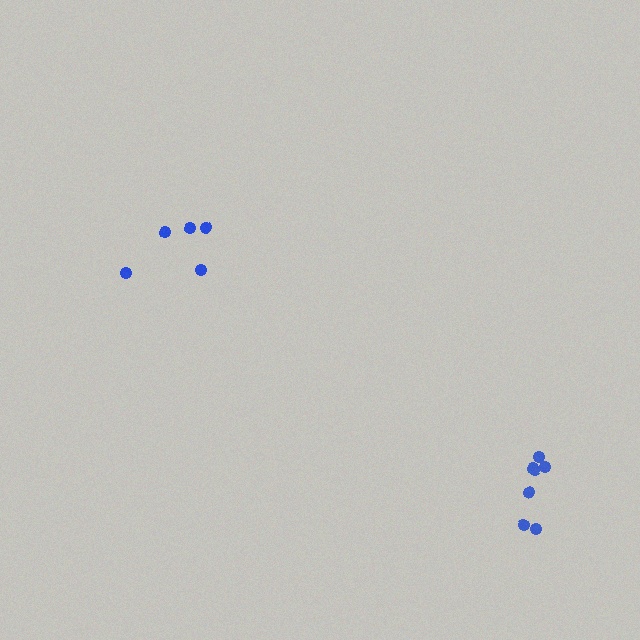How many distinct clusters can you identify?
There are 2 distinct clusters.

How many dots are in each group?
Group 1: 5 dots, Group 2: 7 dots (12 total).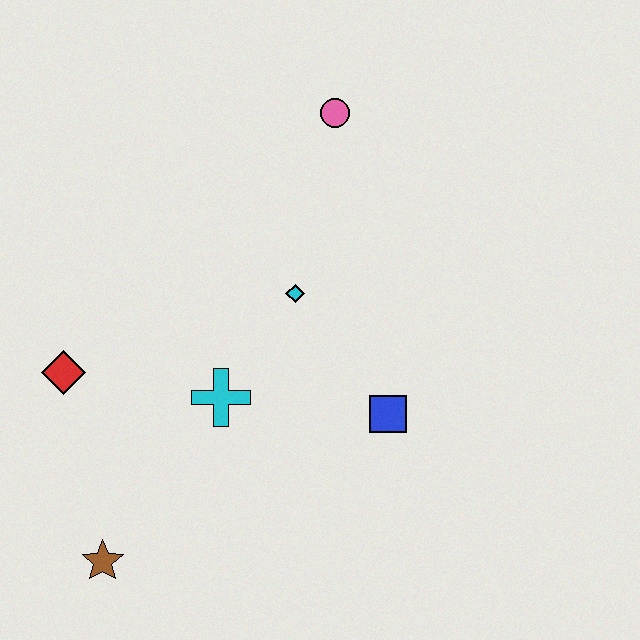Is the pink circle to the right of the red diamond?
Yes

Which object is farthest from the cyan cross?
The pink circle is farthest from the cyan cross.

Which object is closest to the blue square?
The cyan diamond is closest to the blue square.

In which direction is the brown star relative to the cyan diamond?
The brown star is below the cyan diamond.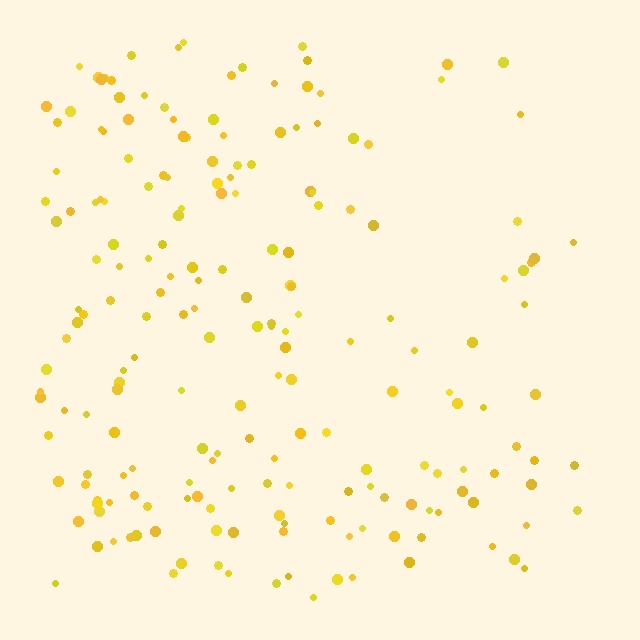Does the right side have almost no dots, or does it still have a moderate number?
Still a moderate number, just noticeably fewer than the left.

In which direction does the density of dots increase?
From right to left, with the left side densest.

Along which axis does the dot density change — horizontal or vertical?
Horizontal.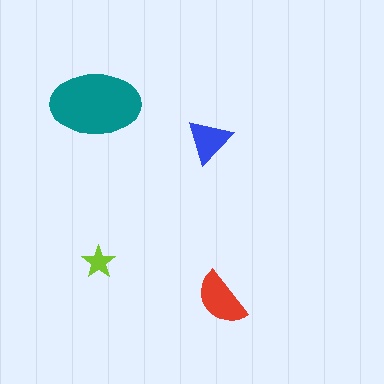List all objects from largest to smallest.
The teal ellipse, the red semicircle, the blue triangle, the lime star.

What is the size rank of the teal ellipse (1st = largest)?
1st.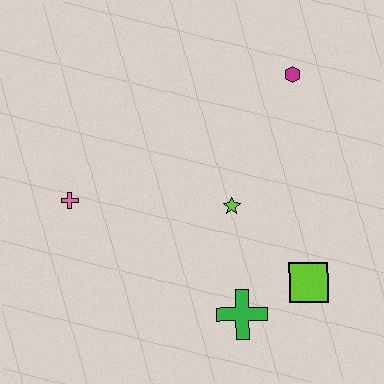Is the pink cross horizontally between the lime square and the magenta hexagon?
No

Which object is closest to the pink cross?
The lime star is closest to the pink cross.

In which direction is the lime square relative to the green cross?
The lime square is to the right of the green cross.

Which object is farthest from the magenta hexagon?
The pink cross is farthest from the magenta hexagon.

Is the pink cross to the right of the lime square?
No